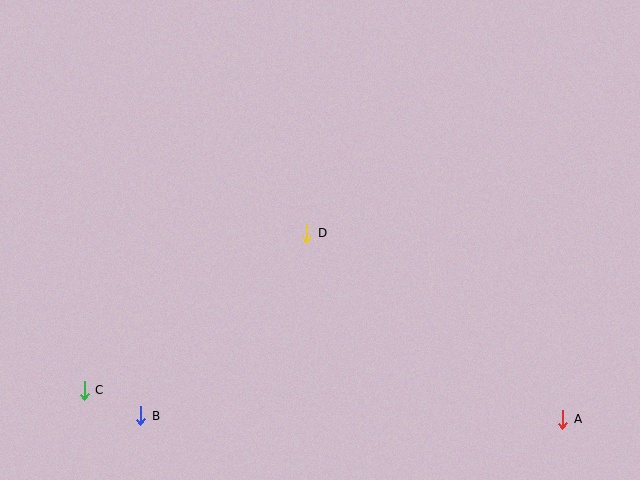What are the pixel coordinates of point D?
Point D is at (307, 233).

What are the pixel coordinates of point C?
Point C is at (84, 390).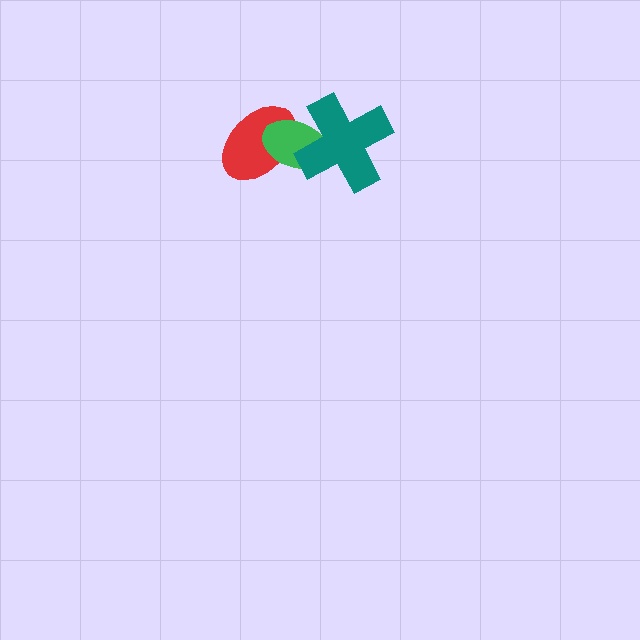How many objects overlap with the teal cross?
1 object overlaps with the teal cross.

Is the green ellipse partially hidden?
Yes, it is partially covered by another shape.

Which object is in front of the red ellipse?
The green ellipse is in front of the red ellipse.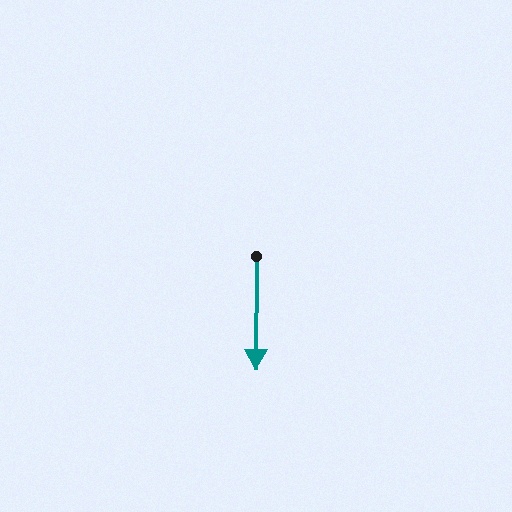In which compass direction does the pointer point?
South.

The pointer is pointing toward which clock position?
Roughly 6 o'clock.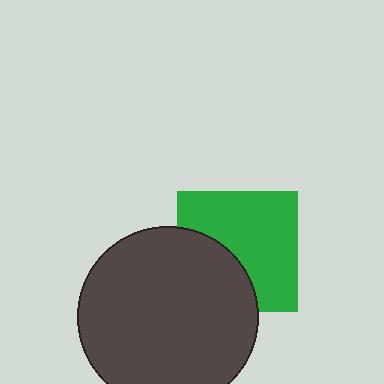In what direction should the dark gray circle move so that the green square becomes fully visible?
The dark gray circle should move toward the lower-left. That is the shortest direction to clear the overlap and leave the green square fully visible.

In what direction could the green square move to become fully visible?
The green square could move toward the upper-right. That would shift it out from behind the dark gray circle entirely.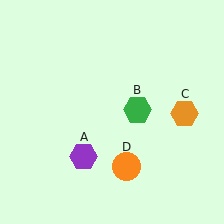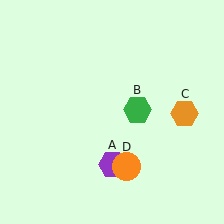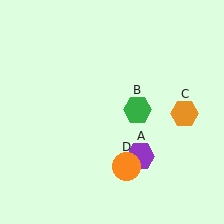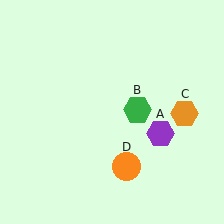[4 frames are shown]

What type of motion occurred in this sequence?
The purple hexagon (object A) rotated counterclockwise around the center of the scene.